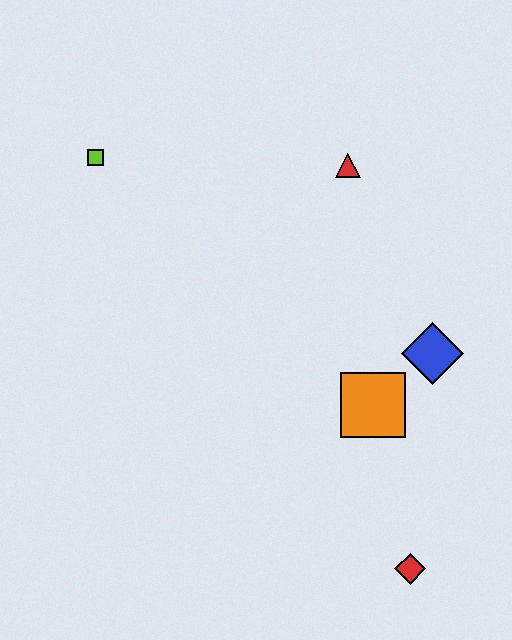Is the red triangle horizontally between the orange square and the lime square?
Yes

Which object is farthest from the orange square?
The lime square is farthest from the orange square.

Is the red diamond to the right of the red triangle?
Yes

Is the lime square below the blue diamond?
No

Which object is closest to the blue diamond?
The orange square is closest to the blue diamond.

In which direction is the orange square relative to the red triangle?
The orange square is below the red triangle.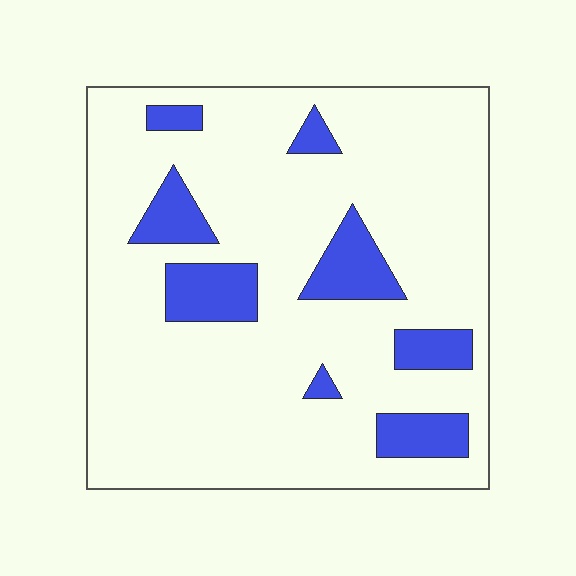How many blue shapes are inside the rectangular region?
8.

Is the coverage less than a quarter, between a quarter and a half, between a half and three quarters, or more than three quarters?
Less than a quarter.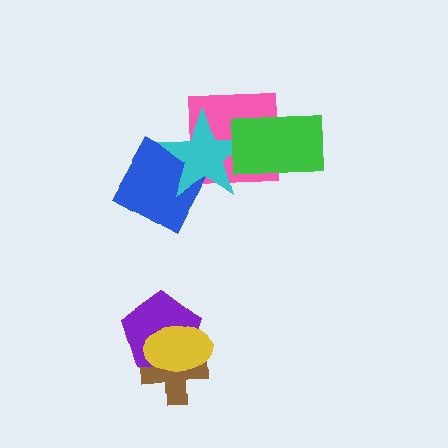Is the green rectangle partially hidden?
No, no other shape covers it.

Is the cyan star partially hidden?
Yes, it is partially covered by another shape.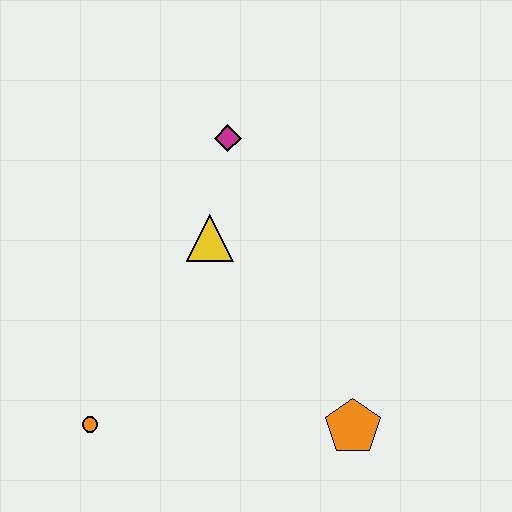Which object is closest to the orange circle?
The yellow triangle is closest to the orange circle.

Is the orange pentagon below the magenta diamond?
Yes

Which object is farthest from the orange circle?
The magenta diamond is farthest from the orange circle.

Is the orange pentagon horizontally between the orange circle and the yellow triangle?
No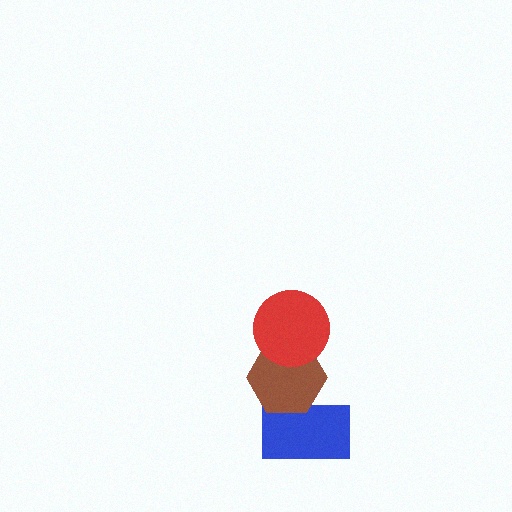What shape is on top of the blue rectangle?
The brown hexagon is on top of the blue rectangle.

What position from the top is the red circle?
The red circle is 1st from the top.